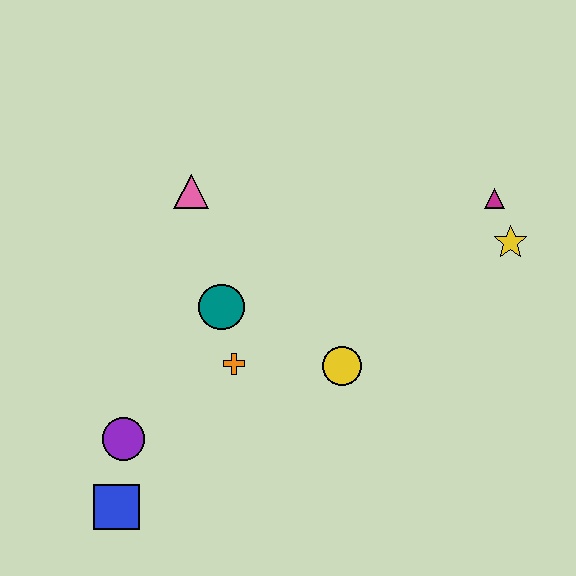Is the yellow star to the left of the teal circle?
No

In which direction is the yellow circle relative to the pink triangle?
The yellow circle is below the pink triangle.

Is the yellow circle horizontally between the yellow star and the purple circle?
Yes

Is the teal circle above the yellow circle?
Yes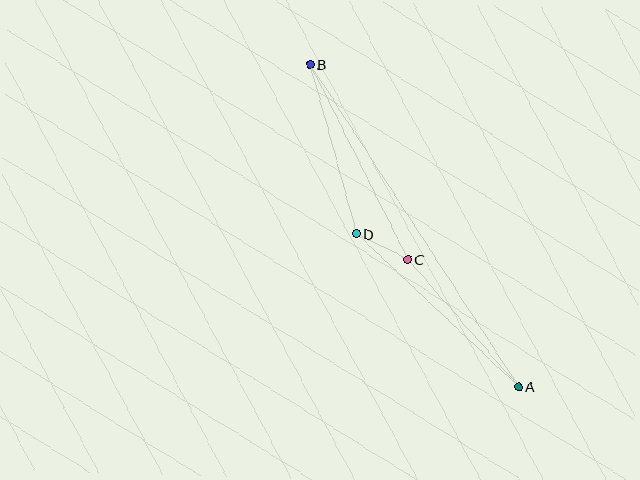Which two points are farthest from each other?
Points A and B are farthest from each other.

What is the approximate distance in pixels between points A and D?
The distance between A and D is approximately 223 pixels.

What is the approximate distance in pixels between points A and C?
The distance between A and C is approximately 169 pixels.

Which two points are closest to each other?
Points C and D are closest to each other.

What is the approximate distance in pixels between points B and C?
The distance between B and C is approximately 218 pixels.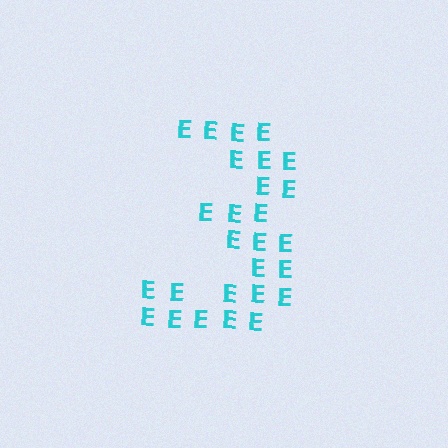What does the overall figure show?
The overall figure shows the digit 3.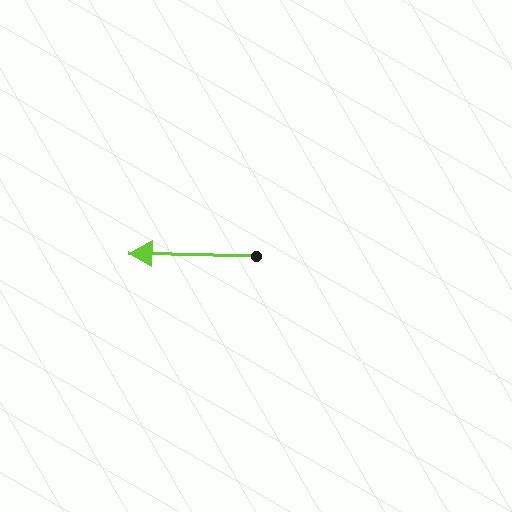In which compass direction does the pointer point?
West.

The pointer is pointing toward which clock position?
Roughly 9 o'clock.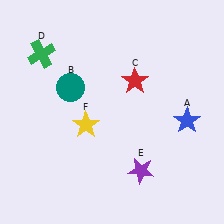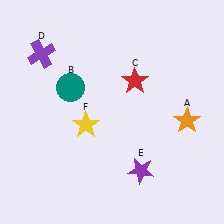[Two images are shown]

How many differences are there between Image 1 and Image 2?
There are 2 differences between the two images.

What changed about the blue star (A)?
In Image 1, A is blue. In Image 2, it changed to orange.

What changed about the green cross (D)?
In Image 1, D is green. In Image 2, it changed to purple.